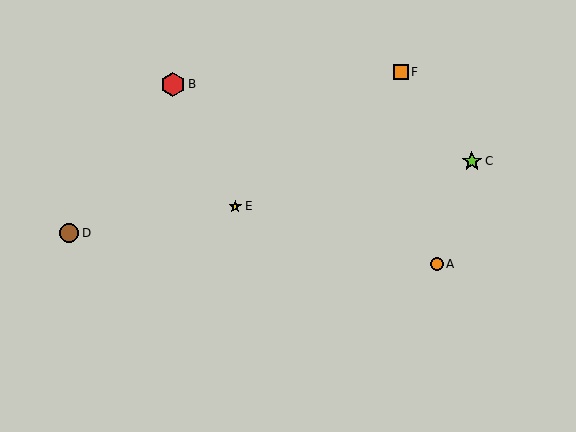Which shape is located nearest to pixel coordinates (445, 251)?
The orange circle (labeled A) at (437, 264) is nearest to that location.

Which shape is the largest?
The red hexagon (labeled B) is the largest.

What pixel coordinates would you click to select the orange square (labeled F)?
Click at (401, 72) to select the orange square F.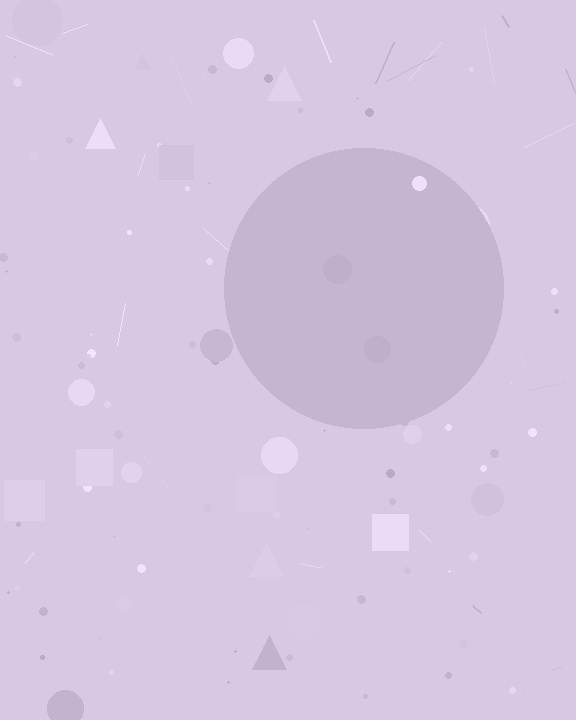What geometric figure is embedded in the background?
A circle is embedded in the background.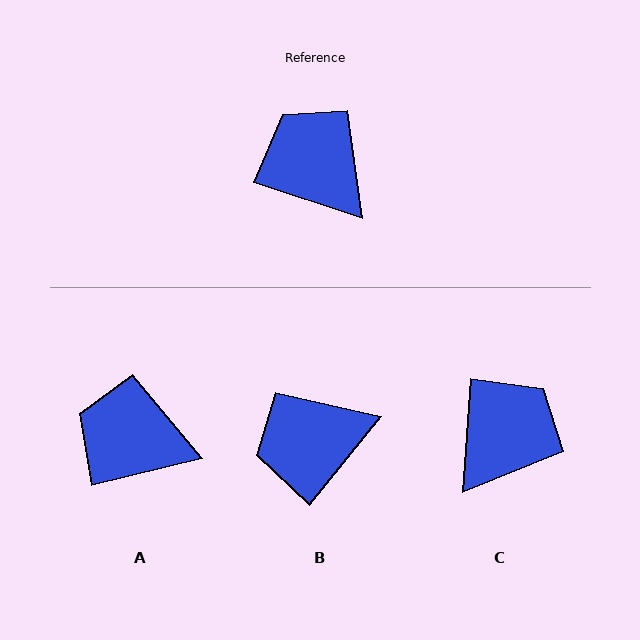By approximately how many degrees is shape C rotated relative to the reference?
Approximately 76 degrees clockwise.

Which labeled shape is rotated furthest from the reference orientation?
C, about 76 degrees away.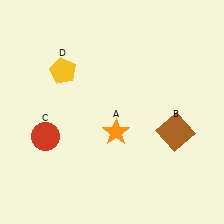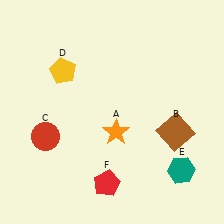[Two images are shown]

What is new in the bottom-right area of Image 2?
A teal hexagon (E) was added in the bottom-right area of Image 2.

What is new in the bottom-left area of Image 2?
A red pentagon (F) was added in the bottom-left area of Image 2.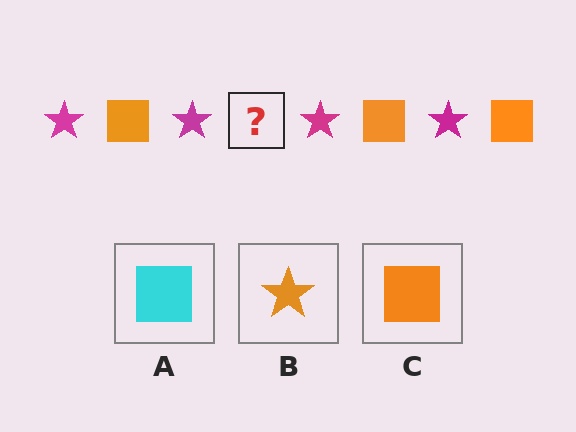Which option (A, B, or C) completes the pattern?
C.